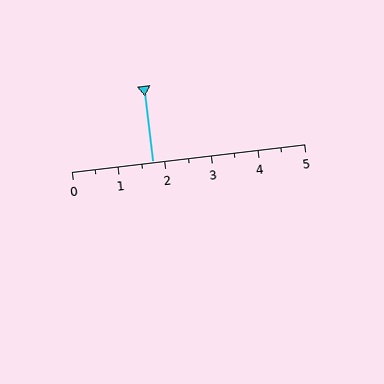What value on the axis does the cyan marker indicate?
The marker indicates approximately 1.8.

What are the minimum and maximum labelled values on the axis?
The axis runs from 0 to 5.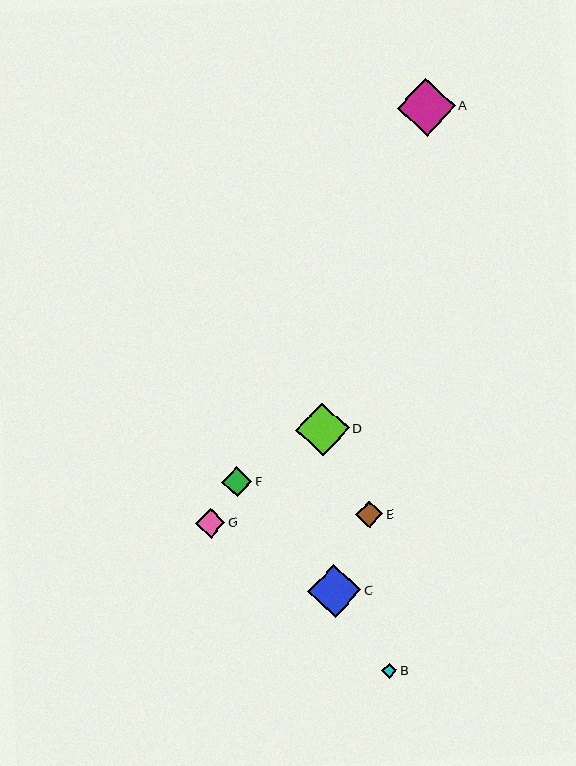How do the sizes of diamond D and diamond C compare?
Diamond D and diamond C are approximately the same size.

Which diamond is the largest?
Diamond A is the largest with a size of approximately 58 pixels.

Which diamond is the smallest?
Diamond B is the smallest with a size of approximately 15 pixels.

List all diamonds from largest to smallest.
From largest to smallest: A, D, C, F, G, E, B.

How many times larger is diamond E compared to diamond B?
Diamond E is approximately 1.8 times the size of diamond B.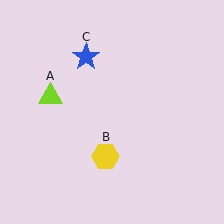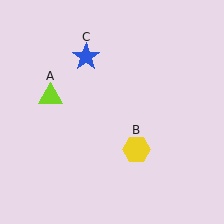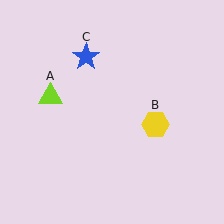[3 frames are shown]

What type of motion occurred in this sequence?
The yellow hexagon (object B) rotated counterclockwise around the center of the scene.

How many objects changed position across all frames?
1 object changed position: yellow hexagon (object B).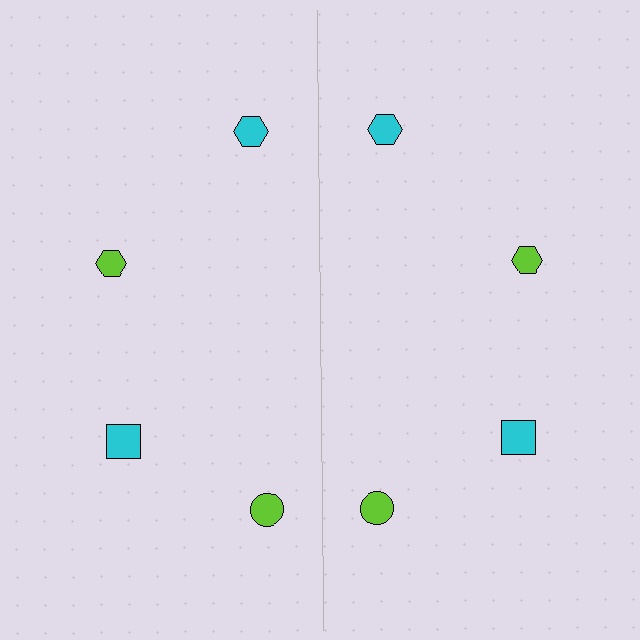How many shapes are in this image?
There are 8 shapes in this image.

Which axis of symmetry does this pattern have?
The pattern has a vertical axis of symmetry running through the center of the image.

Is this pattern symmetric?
Yes, this pattern has bilateral (reflection) symmetry.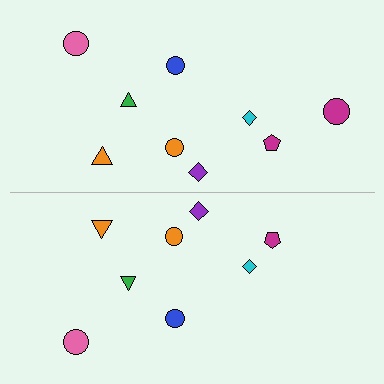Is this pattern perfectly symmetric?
No, the pattern is not perfectly symmetric. A magenta circle is missing from the bottom side.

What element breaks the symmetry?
A magenta circle is missing from the bottom side.